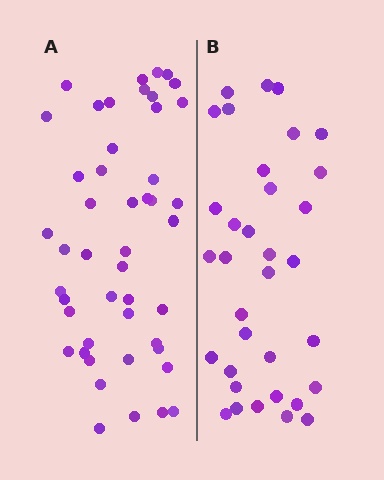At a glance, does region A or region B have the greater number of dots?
Region A (the left region) has more dots.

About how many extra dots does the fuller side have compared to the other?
Region A has approximately 15 more dots than region B.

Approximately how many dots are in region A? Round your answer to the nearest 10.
About 50 dots. (The exact count is 47, which rounds to 50.)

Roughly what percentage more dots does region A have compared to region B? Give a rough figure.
About 40% more.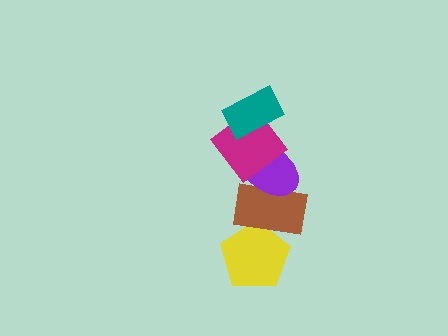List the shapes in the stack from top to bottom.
From top to bottom: the teal rectangle, the magenta diamond, the purple ellipse, the brown rectangle, the yellow pentagon.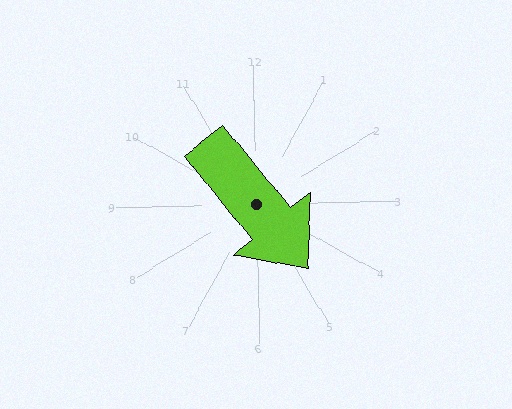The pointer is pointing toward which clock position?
Roughly 5 o'clock.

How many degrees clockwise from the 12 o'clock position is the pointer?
Approximately 142 degrees.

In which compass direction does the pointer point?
Southeast.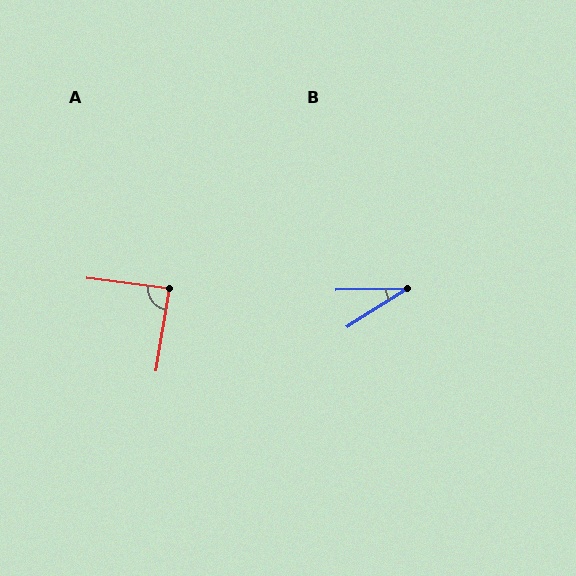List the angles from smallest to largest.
B (31°), A (88°).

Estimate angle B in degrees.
Approximately 31 degrees.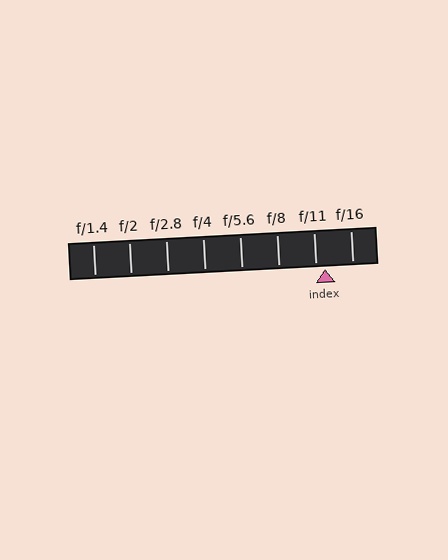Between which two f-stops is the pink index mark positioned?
The index mark is between f/11 and f/16.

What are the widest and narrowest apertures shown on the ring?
The widest aperture shown is f/1.4 and the narrowest is f/16.